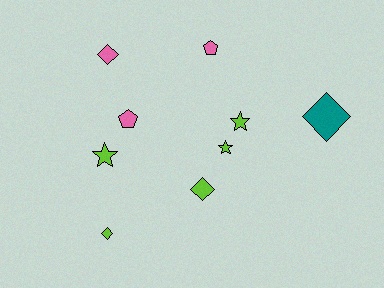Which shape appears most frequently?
Diamond, with 4 objects.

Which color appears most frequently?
Lime, with 5 objects.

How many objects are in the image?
There are 9 objects.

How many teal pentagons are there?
There are no teal pentagons.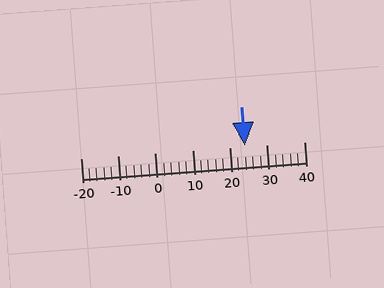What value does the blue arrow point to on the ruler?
The blue arrow points to approximately 24.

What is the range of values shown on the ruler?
The ruler shows values from -20 to 40.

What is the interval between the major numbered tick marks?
The major tick marks are spaced 10 units apart.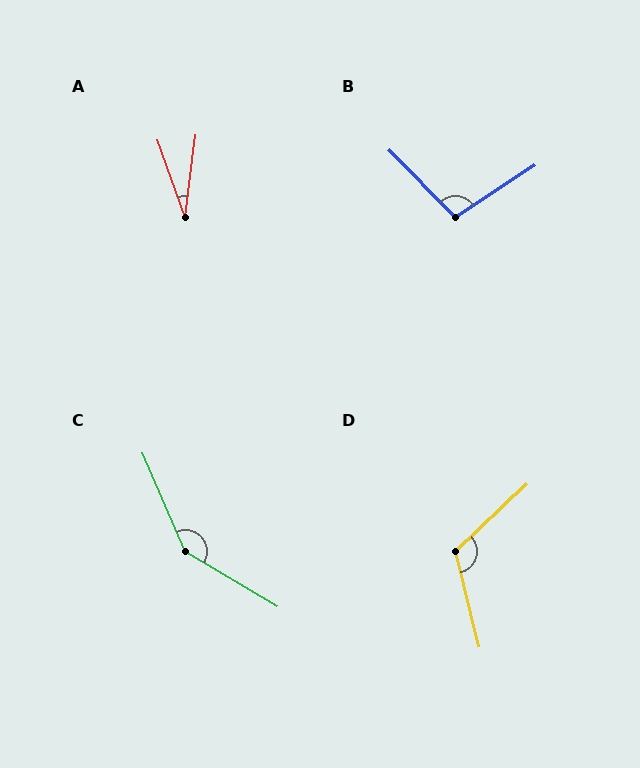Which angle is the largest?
C, at approximately 144 degrees.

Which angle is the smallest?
A, at approximately 26 degrees.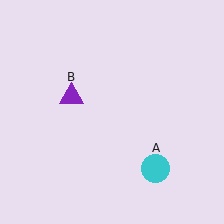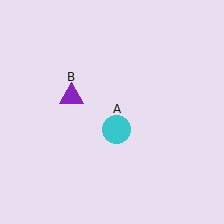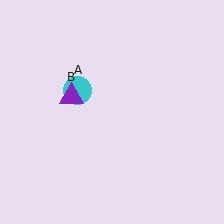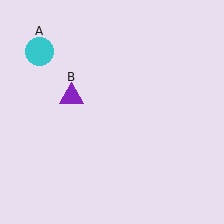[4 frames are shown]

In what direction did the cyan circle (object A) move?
The cyan circle (object A) moved up and to the left.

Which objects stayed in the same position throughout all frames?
Purple triangle (object B) remained stationary.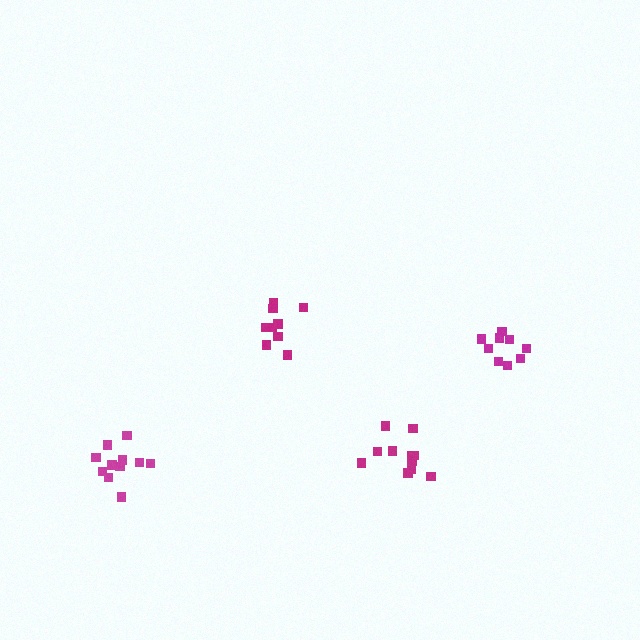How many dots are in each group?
Group 1: 9 dots, Group 2: 12 dots, Group 3: 9 dots, Group 4: 11 dots (41 total).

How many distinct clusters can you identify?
There are 4 distinct clusters.